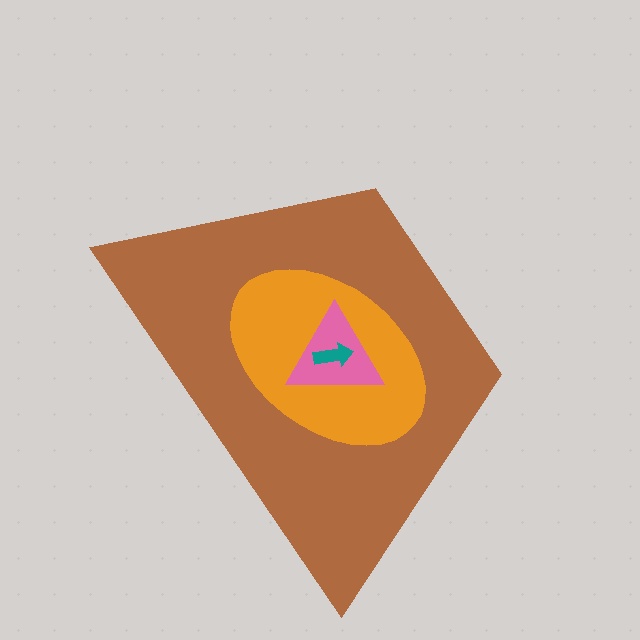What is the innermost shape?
The teal arrow.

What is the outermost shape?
The brown trapezoid.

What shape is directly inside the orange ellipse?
The pink triangle.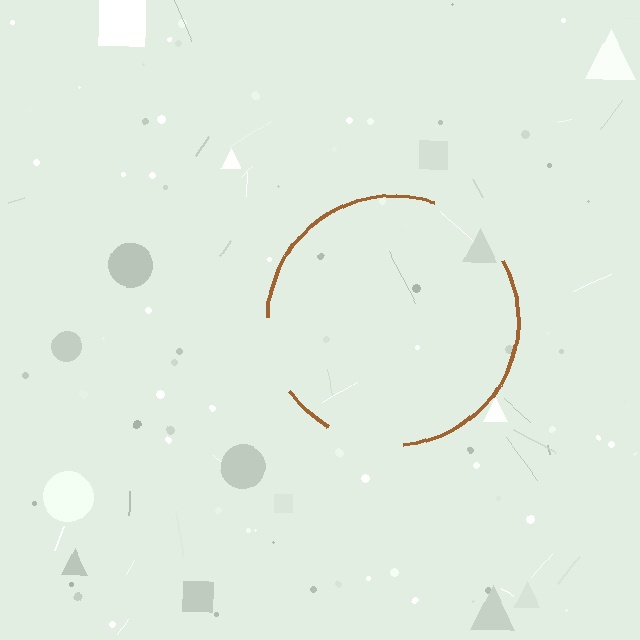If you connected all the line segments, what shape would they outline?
They would outline a circle.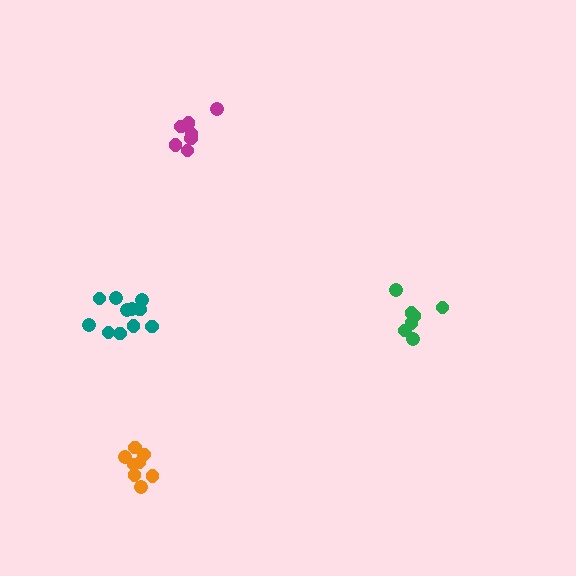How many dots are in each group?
Group 1: 11 dots, Group 2: 7 dots, Group 3: 9 dots, Group 4: 7 dots (34 total).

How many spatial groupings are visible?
There are 4 spatial groupings.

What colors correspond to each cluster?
The clusters are colored: teal, green, orange, magenta.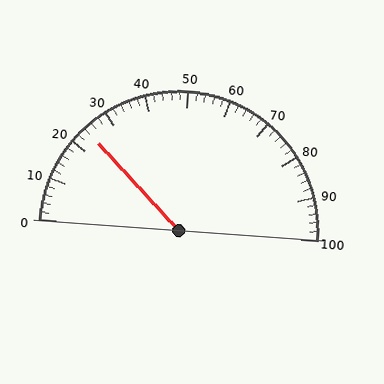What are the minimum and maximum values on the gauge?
The gauge ranges from 0 to 100.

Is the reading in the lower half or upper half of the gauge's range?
The reading is in the lower half of the range (0 to 100).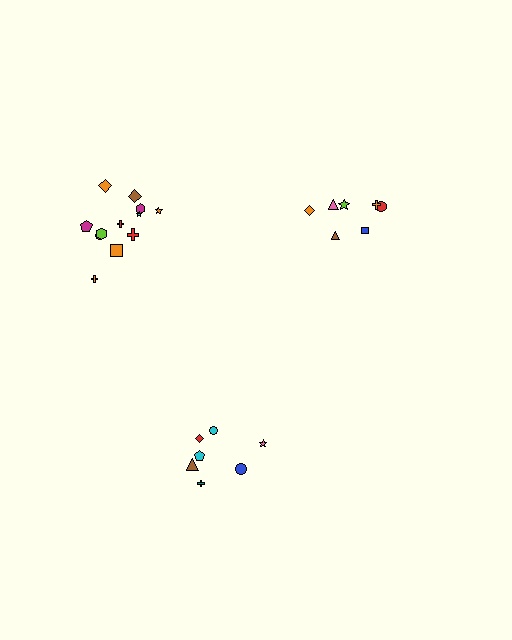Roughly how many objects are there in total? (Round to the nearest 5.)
Roughly 25 objects in total.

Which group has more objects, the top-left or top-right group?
The top-left group.